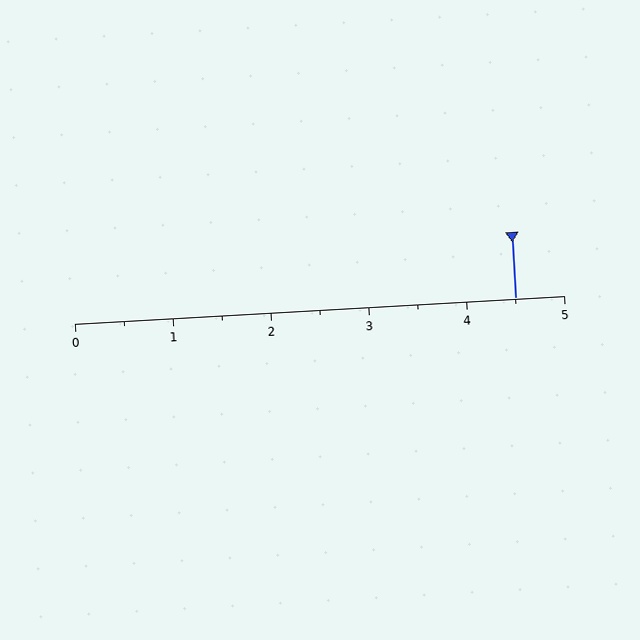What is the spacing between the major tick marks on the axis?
The major ticks are spaced 1 apart.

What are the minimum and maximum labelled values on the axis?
The axis runs from 0 to 5.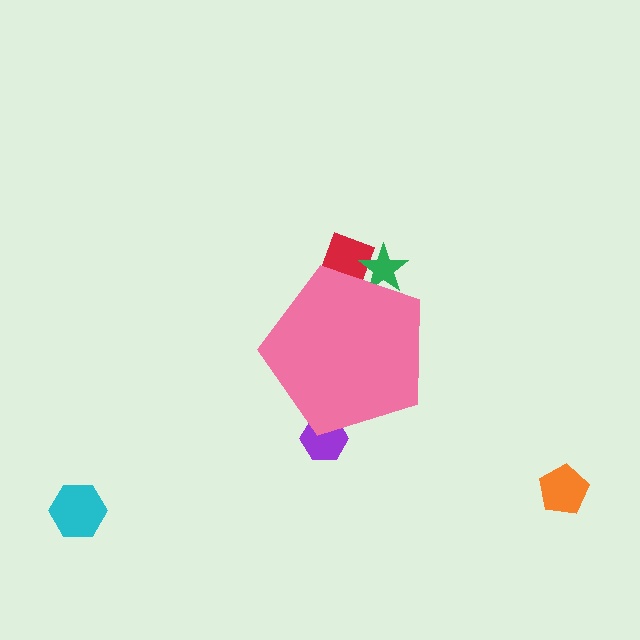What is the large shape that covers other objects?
A pink pentagon.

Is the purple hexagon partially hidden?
Yes, the purple hexagon is partially hidden behind the pink pentagon.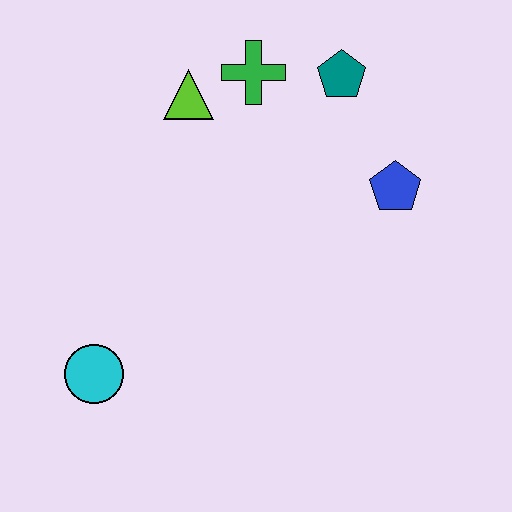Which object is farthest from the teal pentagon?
The cyan circle is farthest from the teal pentagon.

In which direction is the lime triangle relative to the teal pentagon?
The lime triangle is to the left of the teal pentagon.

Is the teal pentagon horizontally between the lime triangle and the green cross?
No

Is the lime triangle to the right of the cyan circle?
Yes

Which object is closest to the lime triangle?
The green cross is closest to the lime triangle.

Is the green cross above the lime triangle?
Yes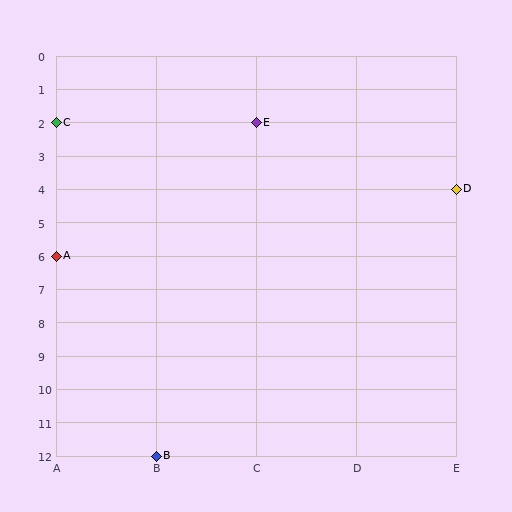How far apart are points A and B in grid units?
Points A and B are 1 column and 6 rows apart (about 6.1 grid units diagonally).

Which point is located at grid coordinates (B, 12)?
Point B is at (B, 12).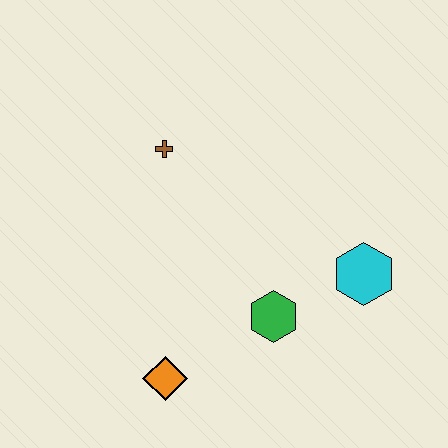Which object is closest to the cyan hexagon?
The green hexagon is closest to the cyan hexagon.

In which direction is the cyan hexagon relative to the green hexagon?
The cyan hexagon is to the right of the green hexagon.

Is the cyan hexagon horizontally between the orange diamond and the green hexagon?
No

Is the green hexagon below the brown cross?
Yes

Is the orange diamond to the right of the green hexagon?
No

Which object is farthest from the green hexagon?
The brown cross is farthest from the green hexagon.